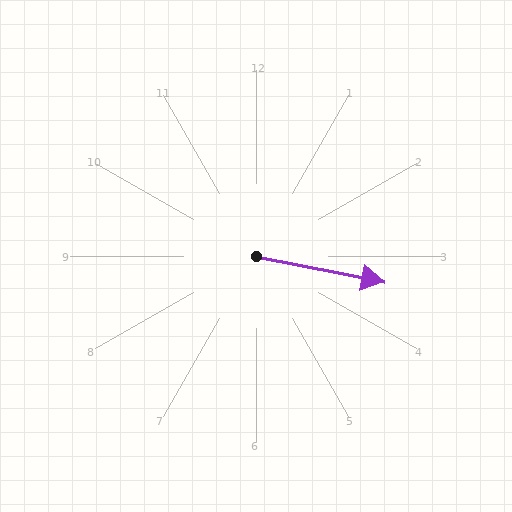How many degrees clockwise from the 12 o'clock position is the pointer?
Approximately 101 degrees.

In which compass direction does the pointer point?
East.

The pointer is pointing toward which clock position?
Roughly 3 o'clock.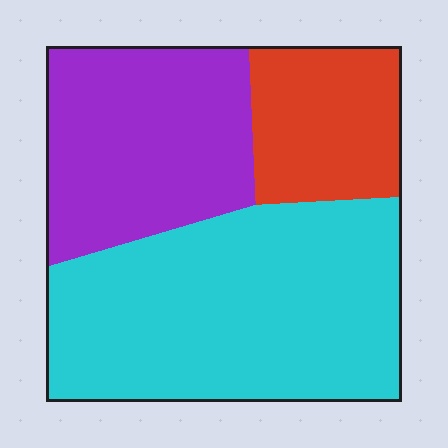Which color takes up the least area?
Red, at roughly 20%.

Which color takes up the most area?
Cyan, at roughly 50%.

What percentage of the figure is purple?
Purple takes up about one third (1/3) of the figure.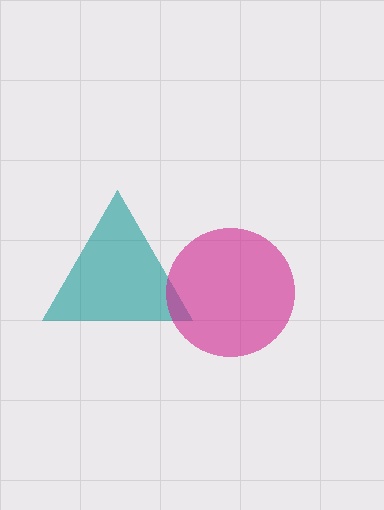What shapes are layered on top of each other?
The layered shapes are: a teal triangle, a magenta circle.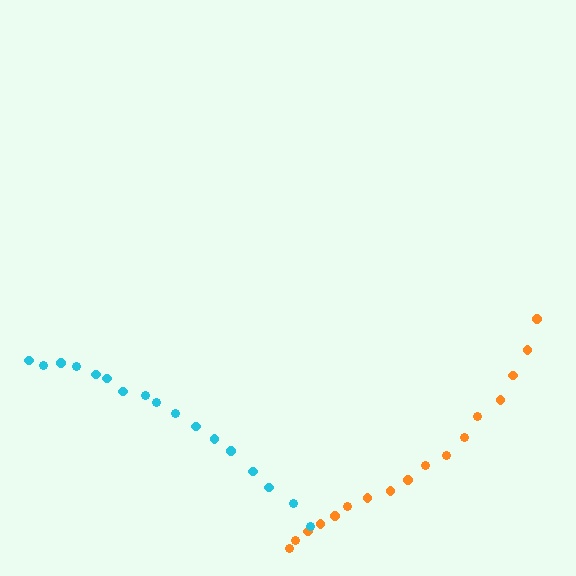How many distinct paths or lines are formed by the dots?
There are 2 distinct paths.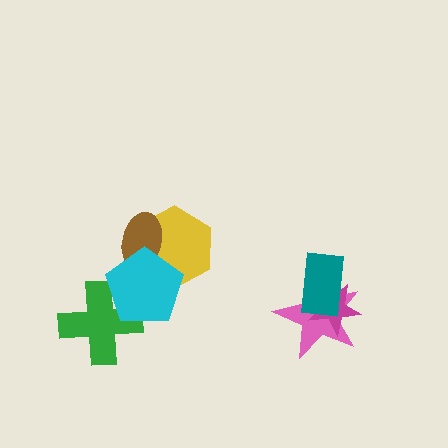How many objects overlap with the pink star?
2 objects overlap with the pink star.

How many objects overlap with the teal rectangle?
2 objects overlap with the teal rectangle.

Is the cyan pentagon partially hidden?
No, no other shape covers it.